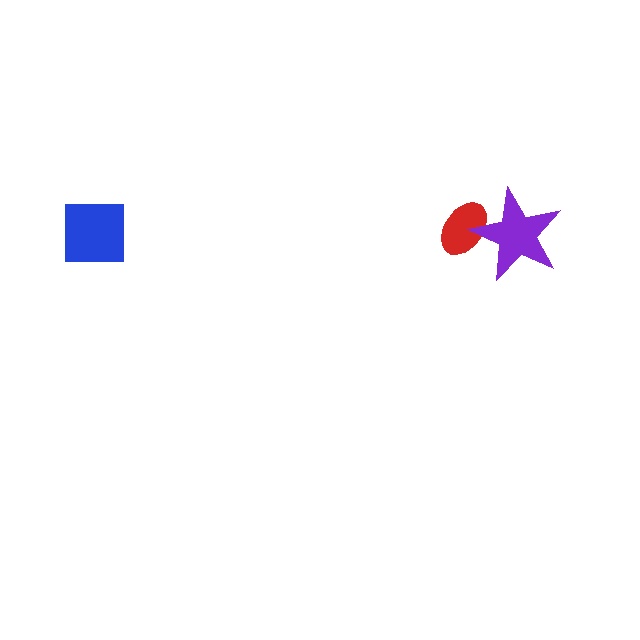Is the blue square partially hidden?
No, no other shape covers it.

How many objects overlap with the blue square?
0 objects overlap with the blue square.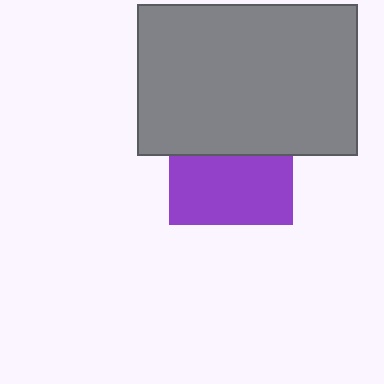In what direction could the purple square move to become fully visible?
The purple square could move down. That would shift it out from behind the gray rectangle entirely.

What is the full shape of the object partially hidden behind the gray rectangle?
The partially hidden object is a purple square.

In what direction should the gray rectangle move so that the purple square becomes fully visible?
The gray rectangle should move up. That is the shortest direction to clear the overlap and leave the purple square fully visible.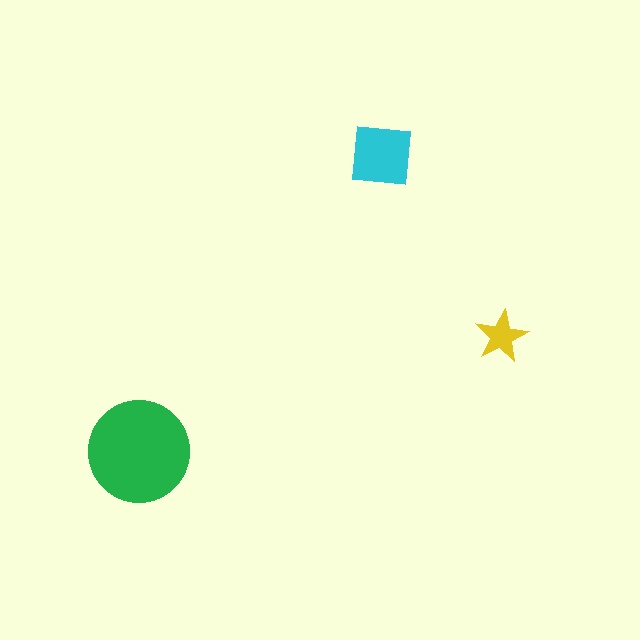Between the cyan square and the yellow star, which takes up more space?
The cyan square.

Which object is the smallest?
The yellow star.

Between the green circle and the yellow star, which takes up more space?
The green circle.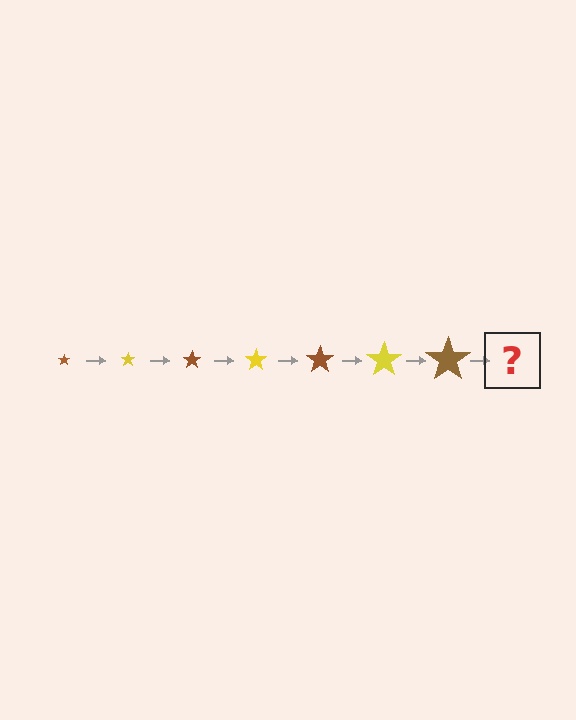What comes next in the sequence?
The next element should be a yellow star, larger than the previous one.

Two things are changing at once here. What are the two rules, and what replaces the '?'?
The two rules are that the star grows larger each step and the color cycles through brown and yellow. The '?' should be a yellow star, larger than the previous one.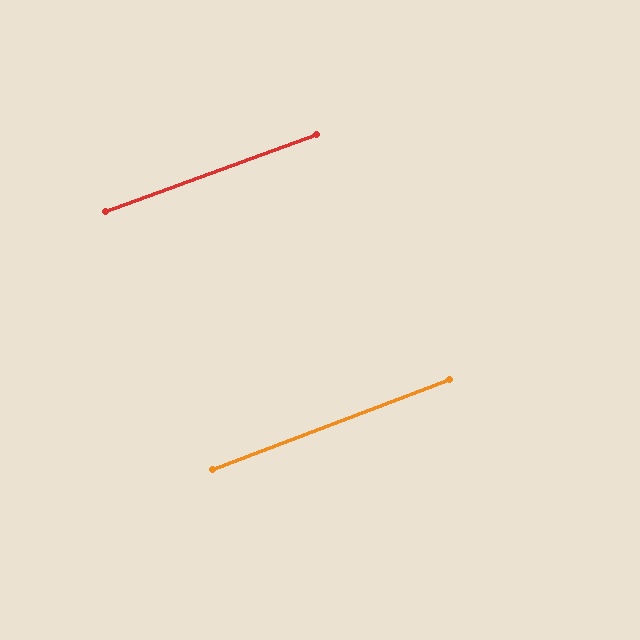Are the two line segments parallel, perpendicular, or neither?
Parallel — their directions differ by only 0.4°.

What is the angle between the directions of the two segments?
Approximately 0 degrees.